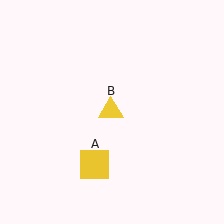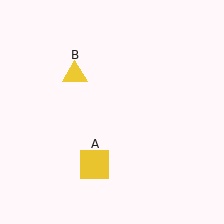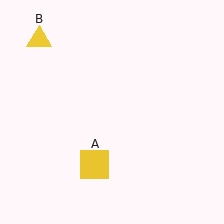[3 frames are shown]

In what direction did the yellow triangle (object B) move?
The yellow triangle (object B) moved up and to the left.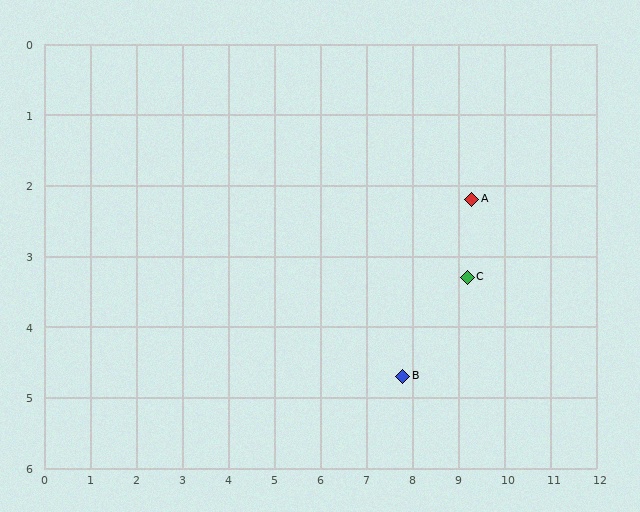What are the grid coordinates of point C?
Point C is at approximately (9.2, 3.3).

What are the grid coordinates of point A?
Point A is at approximately (9.3, 2.2).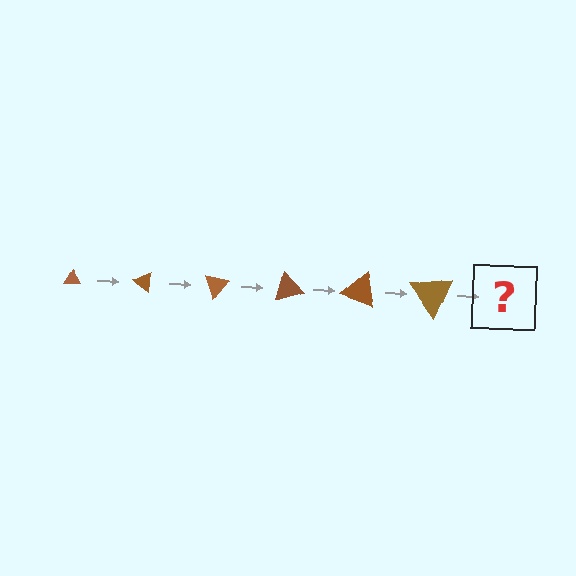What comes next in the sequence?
The next element should be a triangle, larger than the previous one and rotated 210 degrees from the start.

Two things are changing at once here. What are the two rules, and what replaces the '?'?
The two rules are that the triangle grows larger each step and it rotates 35 degrees each step. The '?' should be a triangle, larger than the previous one and rotated 210 degrees from the start.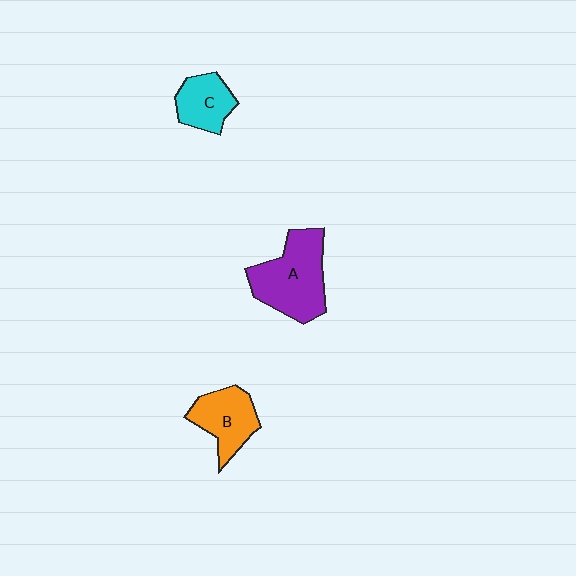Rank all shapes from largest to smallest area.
From largest to smallest: A (purple), B (orange), C (cyan).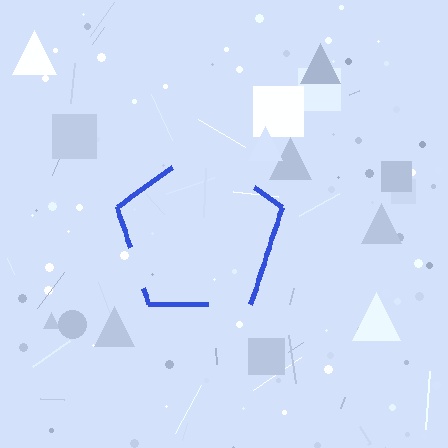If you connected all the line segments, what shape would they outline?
They would outline a pentagon.